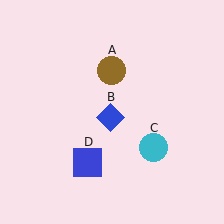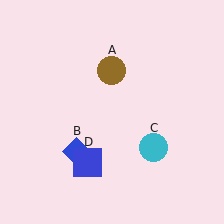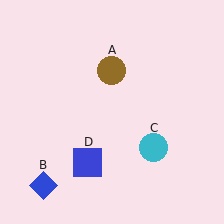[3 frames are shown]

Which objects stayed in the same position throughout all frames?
Brown circle (object A) and cyan circle (object C) and blue square (object D) remained stationary.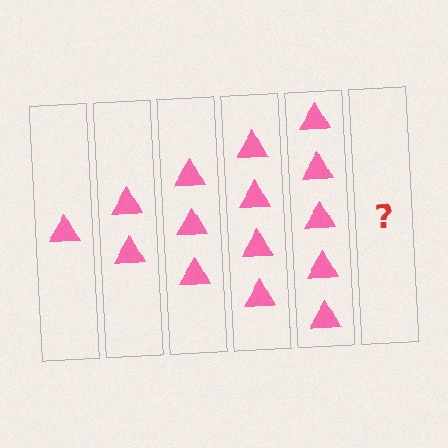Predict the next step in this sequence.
The next step is 6 triangles.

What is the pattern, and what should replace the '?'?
The pattern is that each step adds one more triangle. The '?' should be 6 triangles.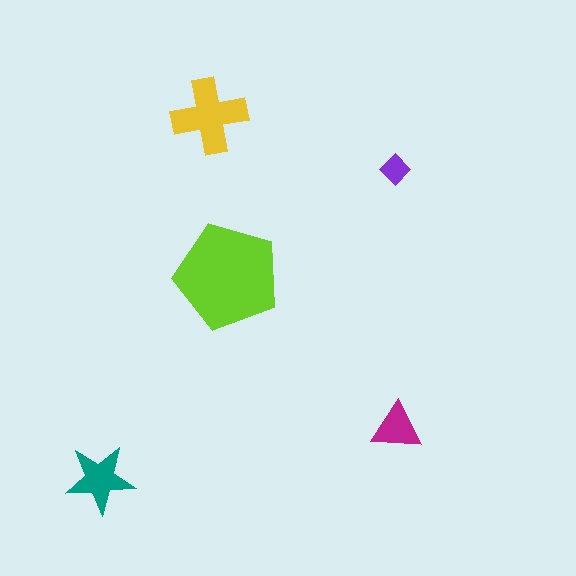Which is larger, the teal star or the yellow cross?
The yellow cross.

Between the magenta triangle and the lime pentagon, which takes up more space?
The lime pentagon.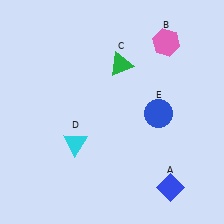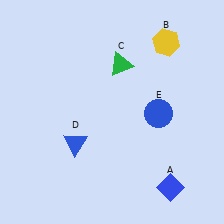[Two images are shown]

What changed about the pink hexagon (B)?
In Image 1, B is pink. In Image 2, it changed to yellow.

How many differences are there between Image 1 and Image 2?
There are 2 differences between the two images.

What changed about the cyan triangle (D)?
In Image 1, D is cyan. In Image 2, it changed to blue.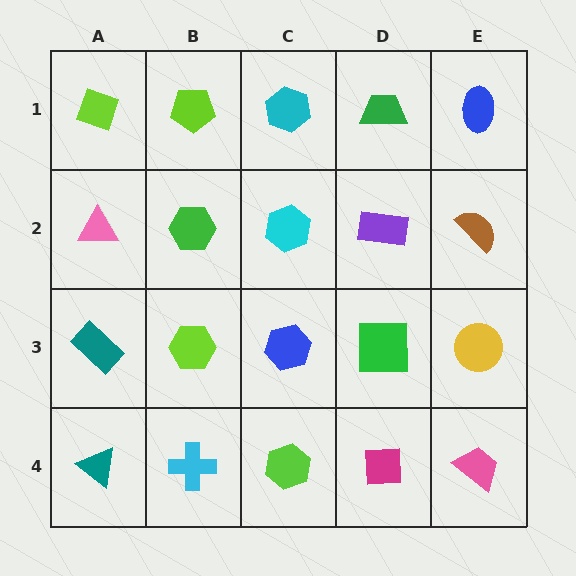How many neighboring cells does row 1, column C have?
3.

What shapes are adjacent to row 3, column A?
A pink triangle (row 2, column A), a teal triangle (row 4, column A), a lime hexagon (row 3, column B).